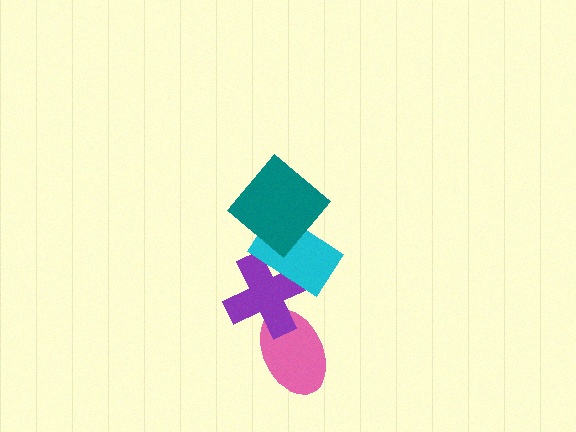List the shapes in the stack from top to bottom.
From top to bottom: the teal diamond, the cyan rectangle, the purple cross, the pink ellipse.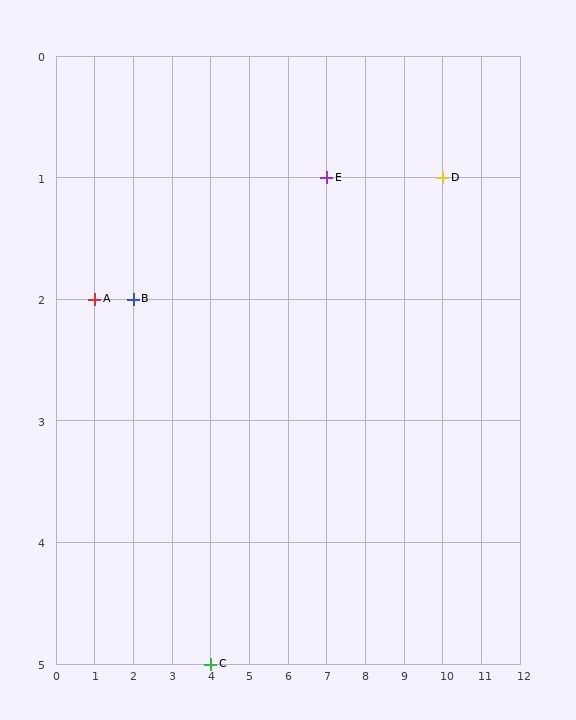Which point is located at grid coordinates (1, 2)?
Point A is at (1, 2).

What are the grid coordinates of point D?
Point D is at grid coordinates (10, 1).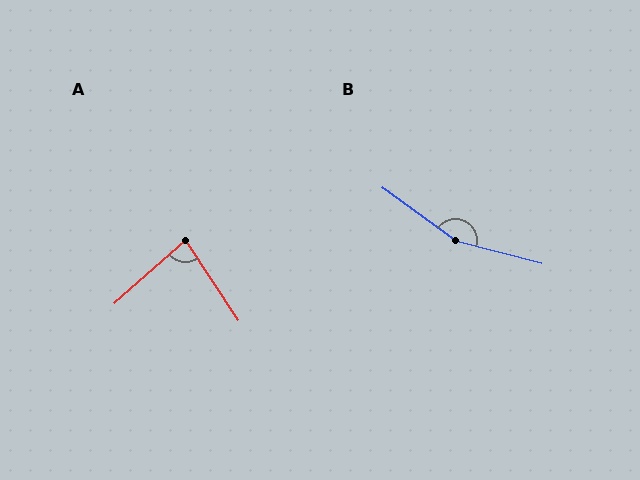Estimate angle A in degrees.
Approximately 82 degrees.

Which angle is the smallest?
A, at approximately 82 degrees.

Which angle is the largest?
B, at approximately 159 degrees.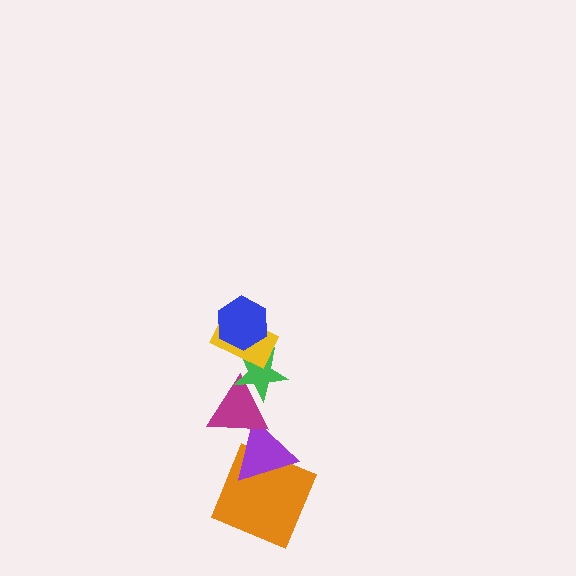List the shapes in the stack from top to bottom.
From top to bottom: the blue hexagon, the yellow rectangle, the green star, the magenta triangle, the purple triangle, the orange square.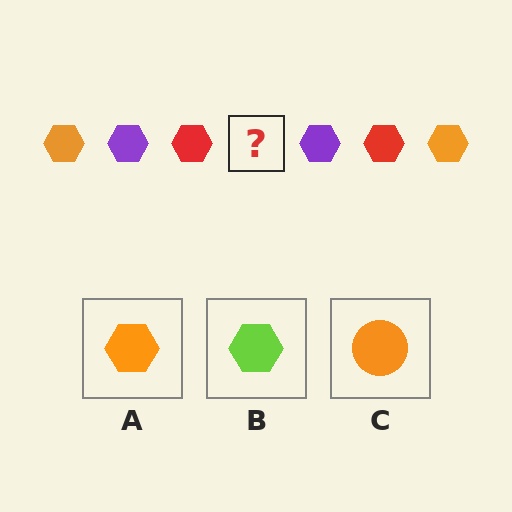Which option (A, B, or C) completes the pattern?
A.